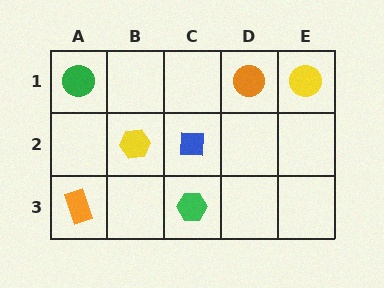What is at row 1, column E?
A yellow circle.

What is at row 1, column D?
An orange circle.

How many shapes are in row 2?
2 shapes.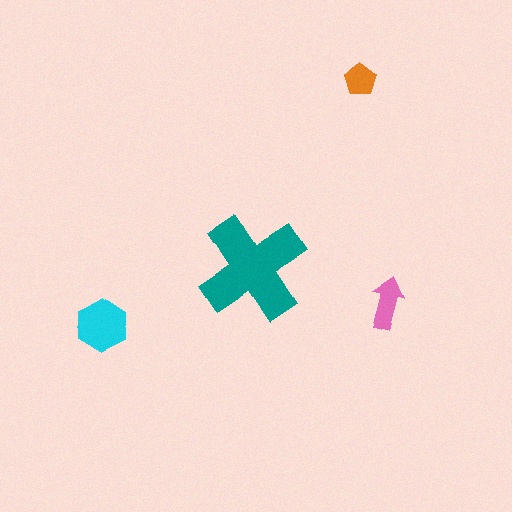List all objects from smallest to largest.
The orange pentagon, the pink arrow, the cyan hexagon, the teal cross.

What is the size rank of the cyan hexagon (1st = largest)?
2nd.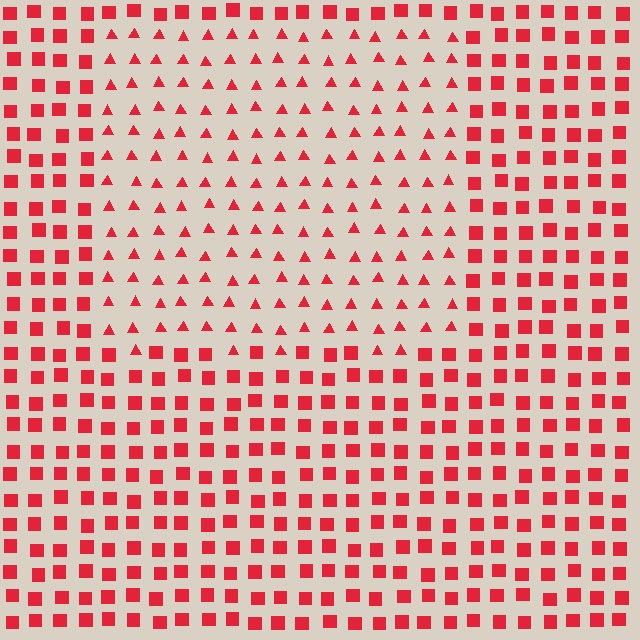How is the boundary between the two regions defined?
The boundary is defined by a change in element shape: triangles inside vs. squares outside. All elements share the same color and spacing.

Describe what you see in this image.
The image is filled with small red elements arranged in a uniform grid. A rectangle-shaped region contains triangles, while the surrounding area contains squares. The boundary is defined purely by the change in element shape.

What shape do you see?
I see a rectangle.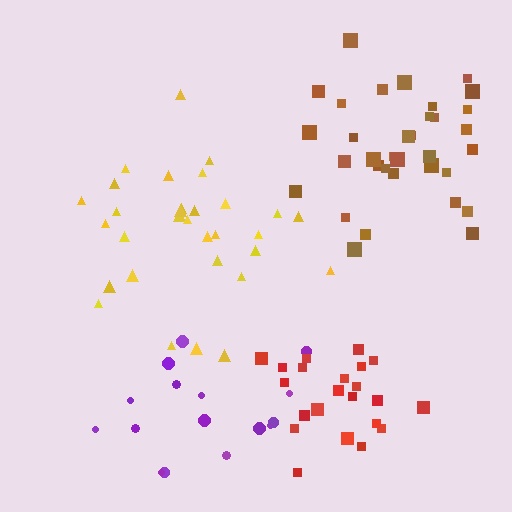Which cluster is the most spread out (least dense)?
Purple.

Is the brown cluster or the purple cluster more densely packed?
Brown.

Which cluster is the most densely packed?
Brown.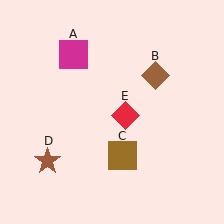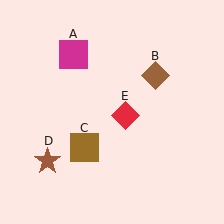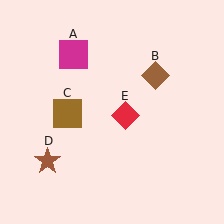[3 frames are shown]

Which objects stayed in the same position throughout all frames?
Magenta square (object A) and brown diamond (object B) and brown star (object D) and red diamond (object E) remained stationary.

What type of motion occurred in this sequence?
The brown square (object C) rotated clockwise around the center of the scene.